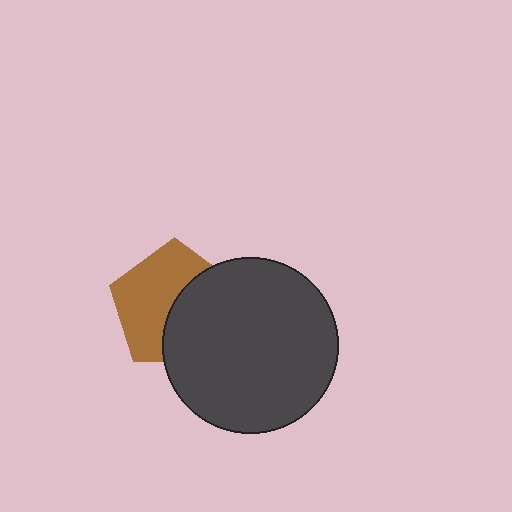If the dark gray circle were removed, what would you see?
You would see the complete brown pentagon.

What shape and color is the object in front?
The object in front is a dark gray circle.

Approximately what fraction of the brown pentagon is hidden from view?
Roughly 45% of the brown pentagon is hidden behind the dark gray circle.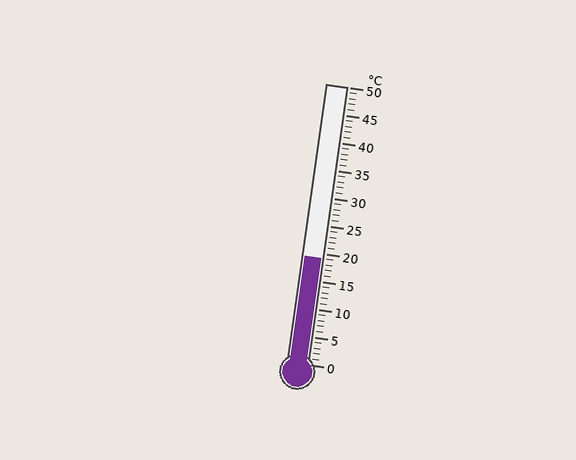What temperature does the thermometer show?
The thermometer shows approximately 19°C.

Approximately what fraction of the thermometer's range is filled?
The thermometer is filled to approximately 40% of its range.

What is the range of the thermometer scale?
The thermometer scale ranges from 0°C to 50°C.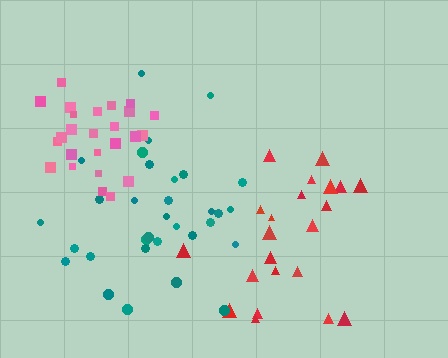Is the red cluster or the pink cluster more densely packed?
Pink.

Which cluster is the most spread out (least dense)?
Red.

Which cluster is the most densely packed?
Pink.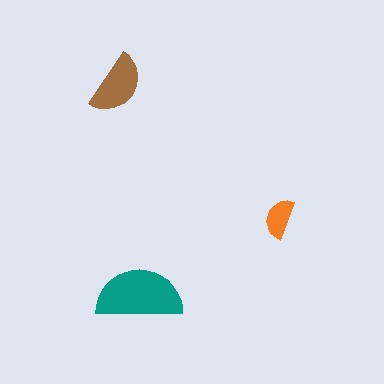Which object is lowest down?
The teal semicircle is bottommost.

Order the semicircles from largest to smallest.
the teal one, the brown one, the orange one.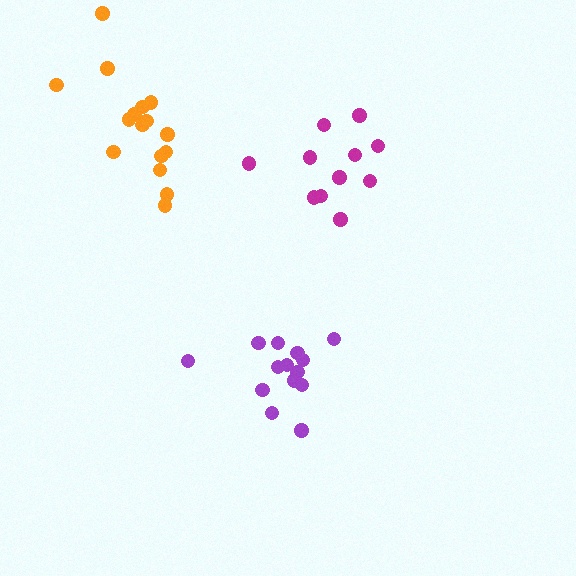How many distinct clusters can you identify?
There are 3 distinct clusters.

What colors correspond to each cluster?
The clusters are colored: magenta, purple, orange.